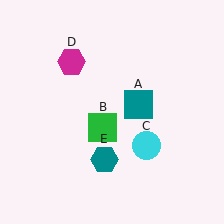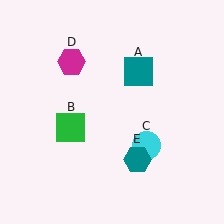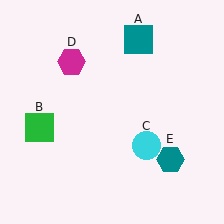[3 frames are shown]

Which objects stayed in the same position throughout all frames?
Cyan circle (object C) and magenta hexagon (object D) remained stationary.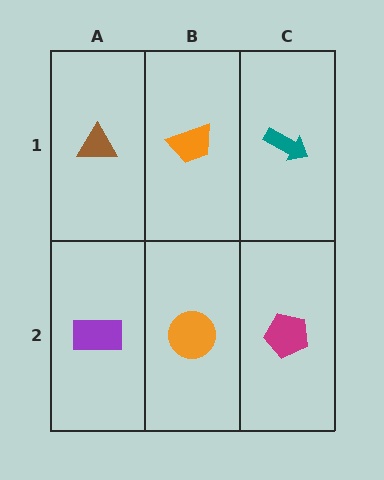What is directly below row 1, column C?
A magenta pentagon.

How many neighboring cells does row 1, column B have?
3.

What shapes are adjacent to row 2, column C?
A teal arrow (row 1, column C), an orange circle (row 2, column B).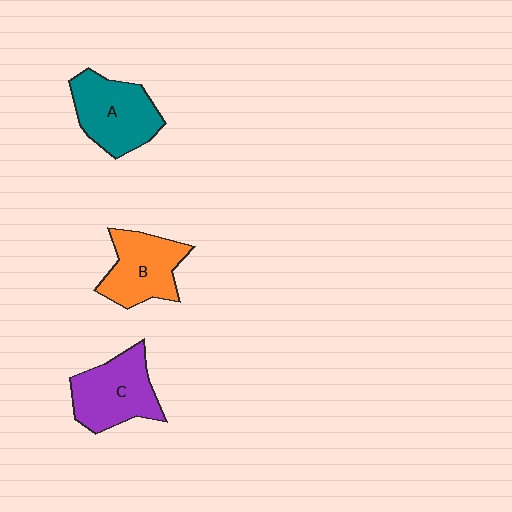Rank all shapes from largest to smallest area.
From largest to smallest: A (teal), C (purple), B (orange).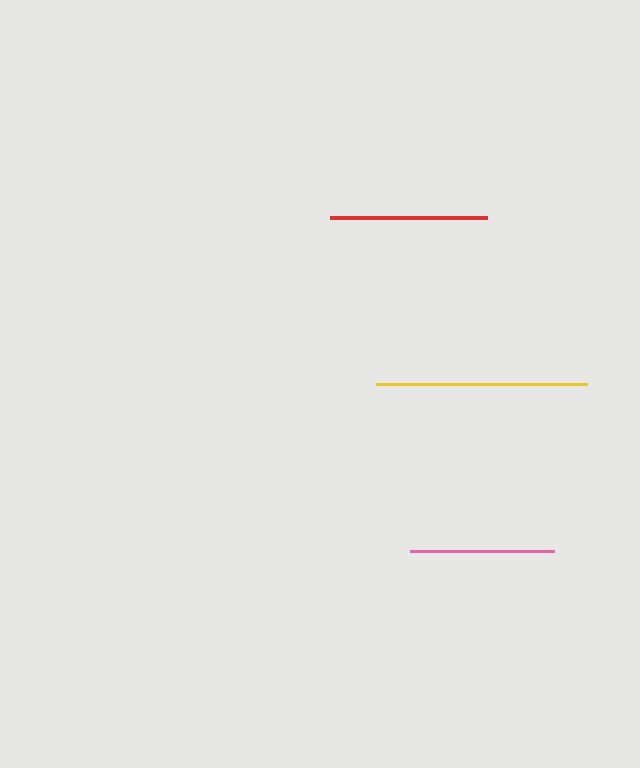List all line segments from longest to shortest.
From longest to shortest: yellow, red, pink.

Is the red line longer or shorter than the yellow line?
The yellow line is longer than the red line.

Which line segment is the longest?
The yellow line is the longest at approximately 211 pixels.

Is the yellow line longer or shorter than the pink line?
The yellow line is longer than the pink line.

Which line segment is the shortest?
The pink line is the shortest at approximately 143 pixels.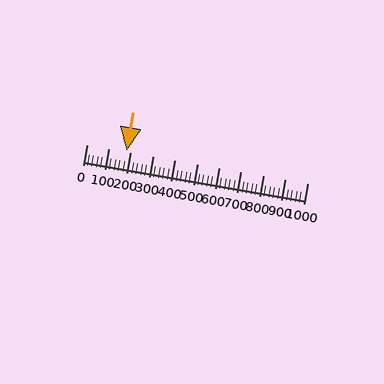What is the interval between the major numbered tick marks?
The major tick marks are spaced 100 units apart.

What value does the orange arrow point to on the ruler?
The orange arrow points to approximately 180.